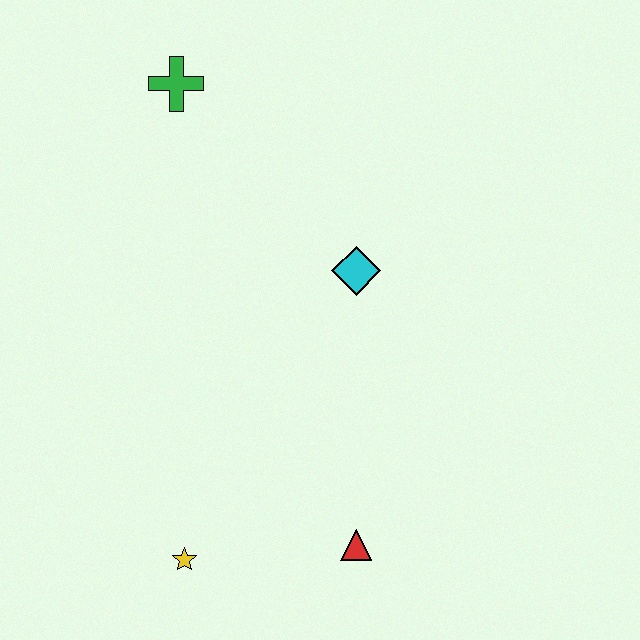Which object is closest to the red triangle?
The yellow star is closest to the red triangle.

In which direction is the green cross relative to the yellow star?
The green cross is above the yellow star.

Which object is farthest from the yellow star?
The green cross is farthest from the yellow star.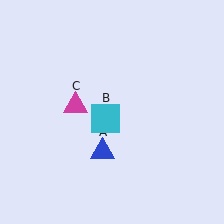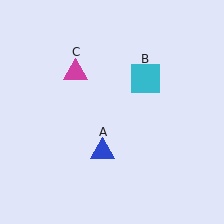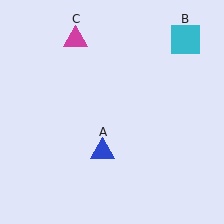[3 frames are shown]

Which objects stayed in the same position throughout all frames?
Blue triangle (object A) remained stationary.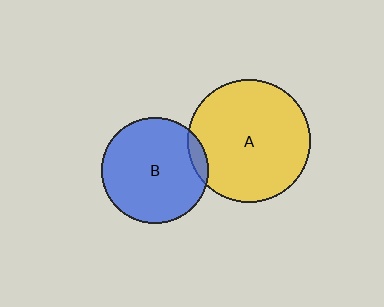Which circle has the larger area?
Circle A (yellow).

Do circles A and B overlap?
Yes.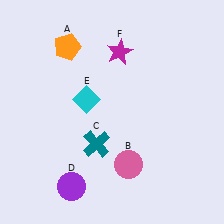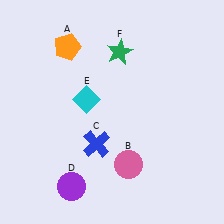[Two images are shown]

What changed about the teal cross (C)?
In Image 1, C is teal. In Image 2, it changed to blue.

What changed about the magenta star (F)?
In Image 1, F is magenta. In Image 2, it changed to green.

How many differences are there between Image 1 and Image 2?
There are 2 differences between the two images.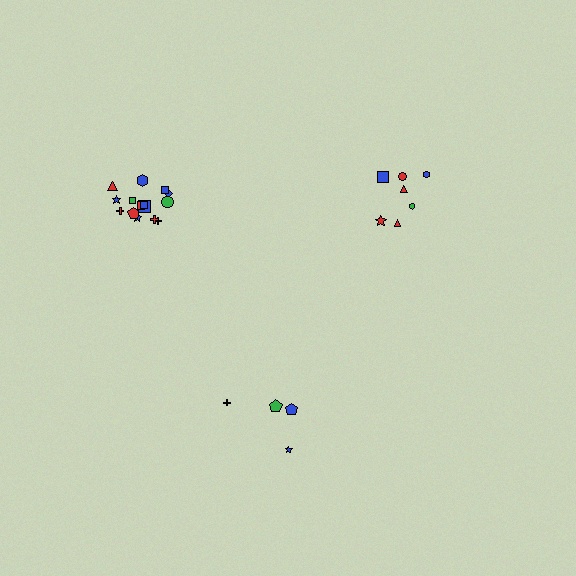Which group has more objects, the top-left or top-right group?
The top-left group.